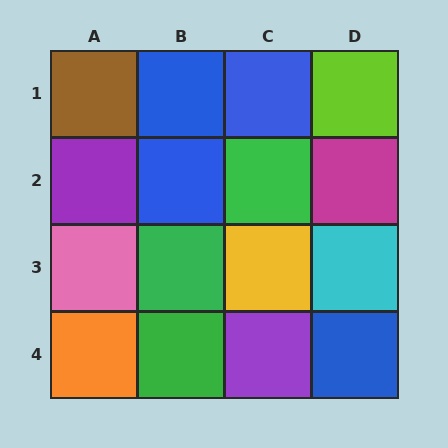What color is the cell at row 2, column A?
Purple.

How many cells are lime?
1 cell is lime.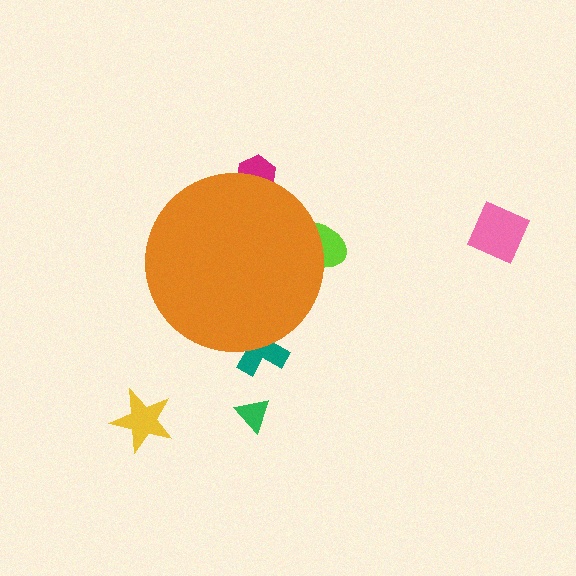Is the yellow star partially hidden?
No, the yellow star is fully visible.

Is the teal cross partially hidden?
Yes, the teal cross is partially hidden behind the orange circle.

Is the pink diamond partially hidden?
No, the pink diamond is fully visible.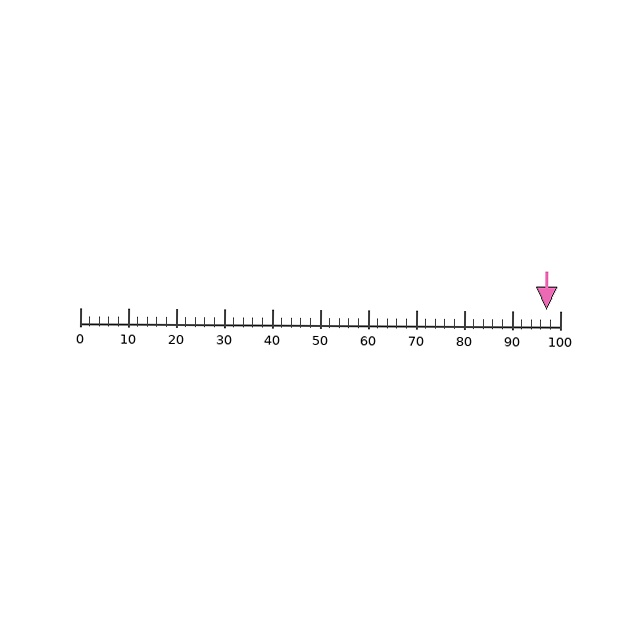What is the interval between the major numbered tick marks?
The major tick marks are spaced 10 units apart.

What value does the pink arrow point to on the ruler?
The pink arrow points to approximately 97.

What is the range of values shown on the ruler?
The ruler shows values from 0 to 100.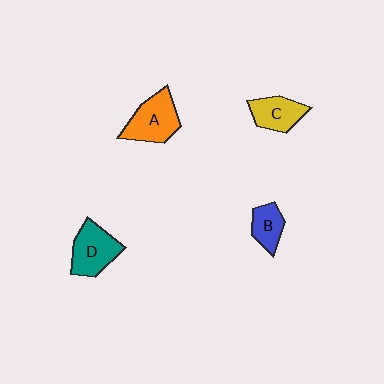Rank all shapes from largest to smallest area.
From largest to smallest: A (orange), D (teal), C (yellow), B (blue).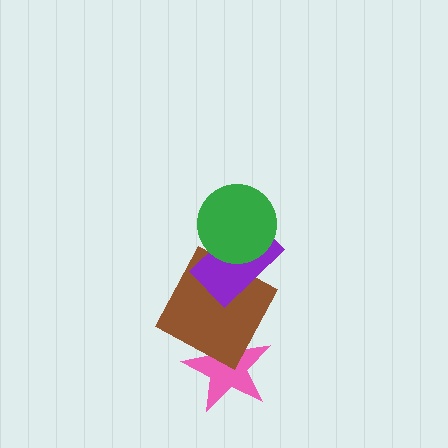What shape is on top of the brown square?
The purple rectangle is on top of the brown square.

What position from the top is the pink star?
The pink star is 4th from the top.